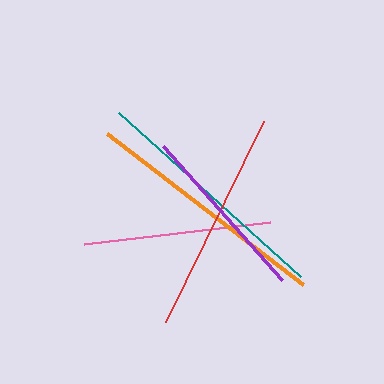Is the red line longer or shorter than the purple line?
The red line is longer than the purple line.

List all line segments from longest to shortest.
From longest to shortest: orange, teal, red, pink, purple.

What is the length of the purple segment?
The purple segment is approximately 179 pixels long.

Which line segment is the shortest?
The purple line is the shortest at approximately 179 pixels.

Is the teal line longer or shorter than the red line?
The teal line is longer than the red line.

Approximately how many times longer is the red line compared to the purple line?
The red line is approximately 1.3 times the length of the purple line.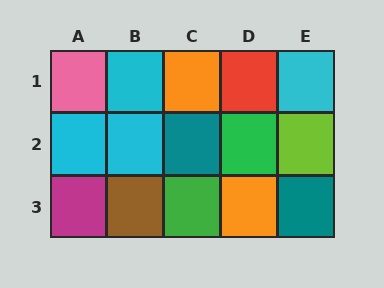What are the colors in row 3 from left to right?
Magenta, brown, green, orange, teal.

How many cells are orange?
2 cells are orange.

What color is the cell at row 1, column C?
Orange.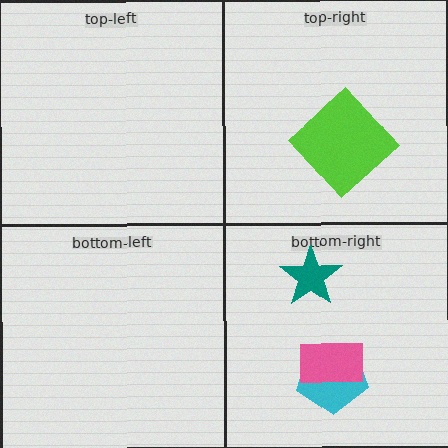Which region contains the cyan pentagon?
The bottom-right region.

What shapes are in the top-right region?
The lime diamond.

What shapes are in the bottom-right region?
The teal star, the cyan pentagon, the pink rectangle.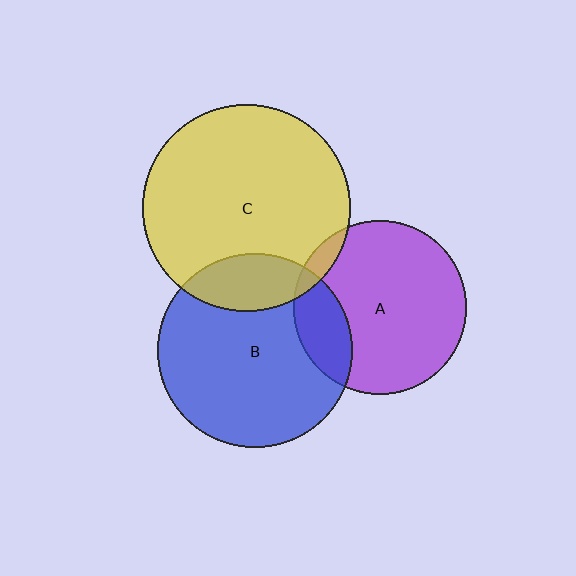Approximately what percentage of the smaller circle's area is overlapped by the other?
Approximately 20%.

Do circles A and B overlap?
Yes.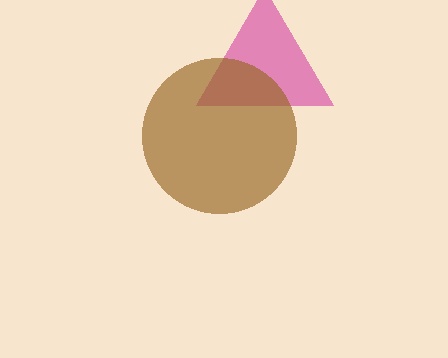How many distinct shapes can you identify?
There are 2 distinct shapes: a magenta triangle, a brown circle.